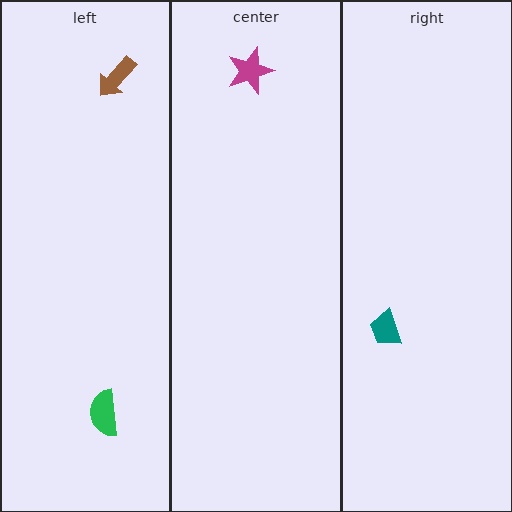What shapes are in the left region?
The green semicircle, the brown arrow.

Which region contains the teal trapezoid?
The right region.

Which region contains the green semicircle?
The left region.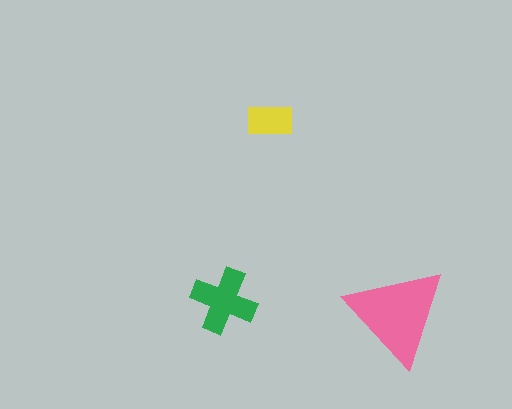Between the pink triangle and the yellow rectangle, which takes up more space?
The pink triangle.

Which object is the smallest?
The yellow rectangle.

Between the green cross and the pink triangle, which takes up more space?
The pink triangle.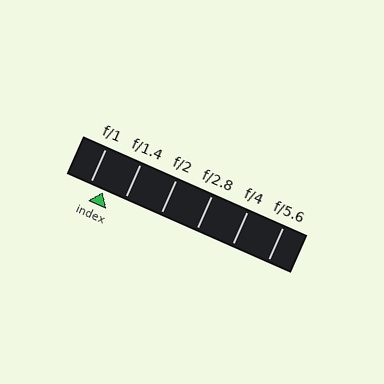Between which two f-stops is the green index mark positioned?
The index mark is between f/1 and f/1.4.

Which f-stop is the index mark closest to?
The index mark is closest to f/1.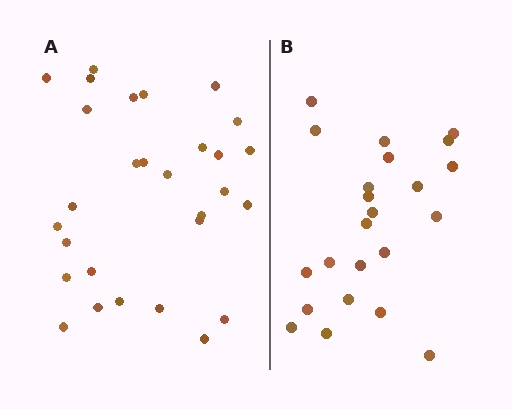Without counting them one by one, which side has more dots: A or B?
Region A (the left region) has more dots.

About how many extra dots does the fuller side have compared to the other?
Region A has about 6 more dots than region B.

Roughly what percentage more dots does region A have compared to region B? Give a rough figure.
About 25% more.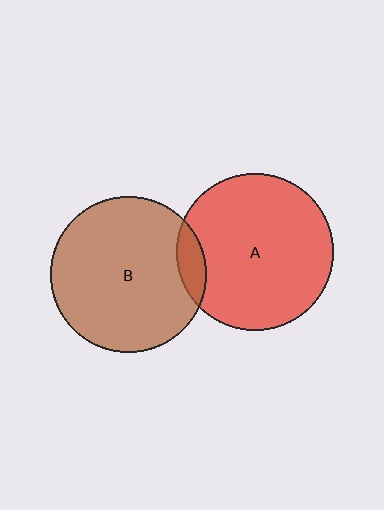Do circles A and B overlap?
Yes.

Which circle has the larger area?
Circle A (red).